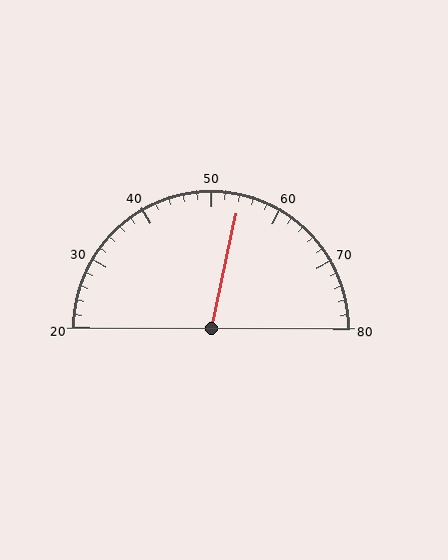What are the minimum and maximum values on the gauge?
The gauge ranges from 20 to 80.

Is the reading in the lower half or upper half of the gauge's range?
The reading is in the upper half of the range (20 to 80).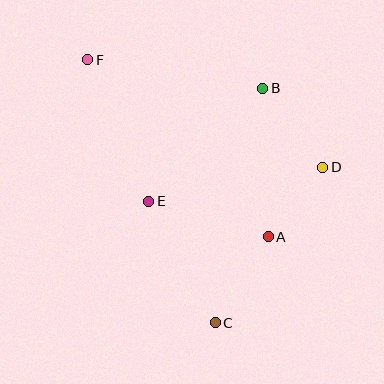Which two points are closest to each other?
Points A and D are closest to each other.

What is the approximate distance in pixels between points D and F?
The distance between D and F is approximately 258 pixels.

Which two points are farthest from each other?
Points C and F are farthest from each other.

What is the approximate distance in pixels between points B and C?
The distance between B and C is approximately 239 pixels.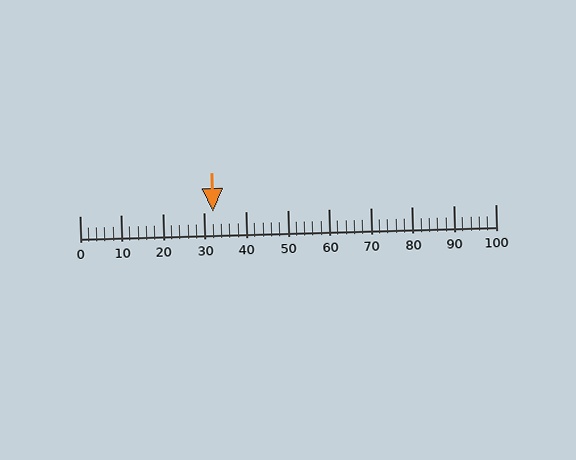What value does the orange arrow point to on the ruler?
The orange arrow points to approximately 32.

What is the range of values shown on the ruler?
The ruler shows values from 0 to 100.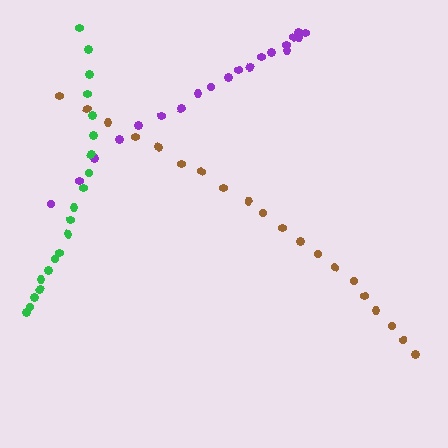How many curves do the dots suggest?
There are 3 distinct paths.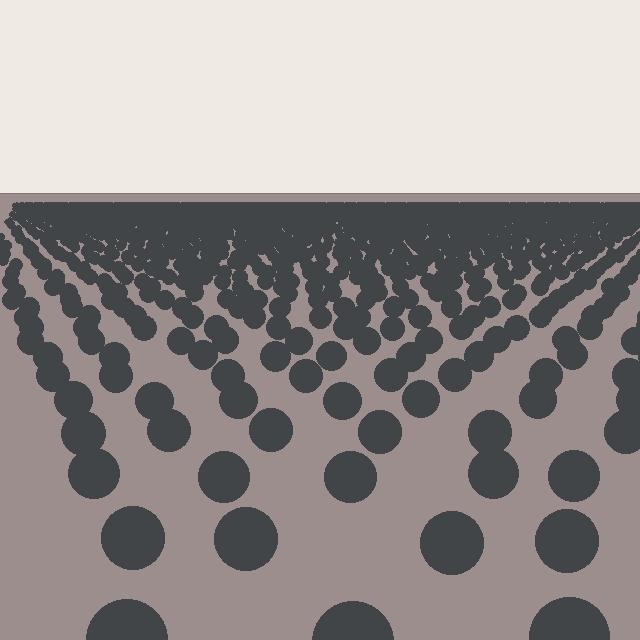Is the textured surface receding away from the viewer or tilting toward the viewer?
The surface is receding away from the viewer. Texture elements get smaller and denser toward the top.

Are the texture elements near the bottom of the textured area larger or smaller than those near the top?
Larger. Near the bottom, elements are closer to the viewer and appear at a bigger on-screen size.